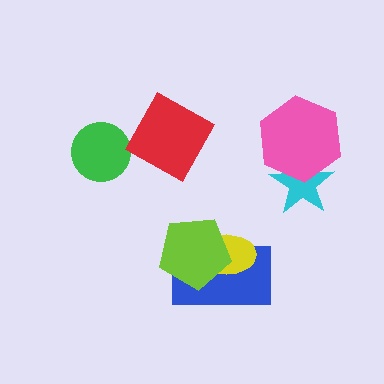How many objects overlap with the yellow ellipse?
2 objects overlap with the yellow ellipse.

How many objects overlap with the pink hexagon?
1 object overlaps with the pink hexagon.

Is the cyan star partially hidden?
Yes, it is partially covered by another shape.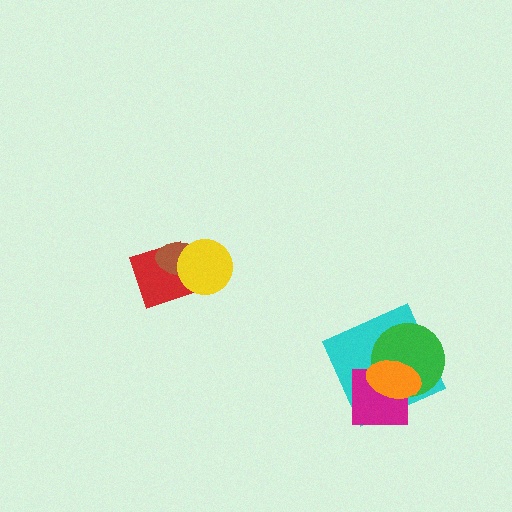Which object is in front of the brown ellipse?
The yellow circle is in front of the brown ellipse.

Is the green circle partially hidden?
Yes, it is partially covered by another shape.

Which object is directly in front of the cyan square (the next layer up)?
The green circle is directly in front of the cyan square.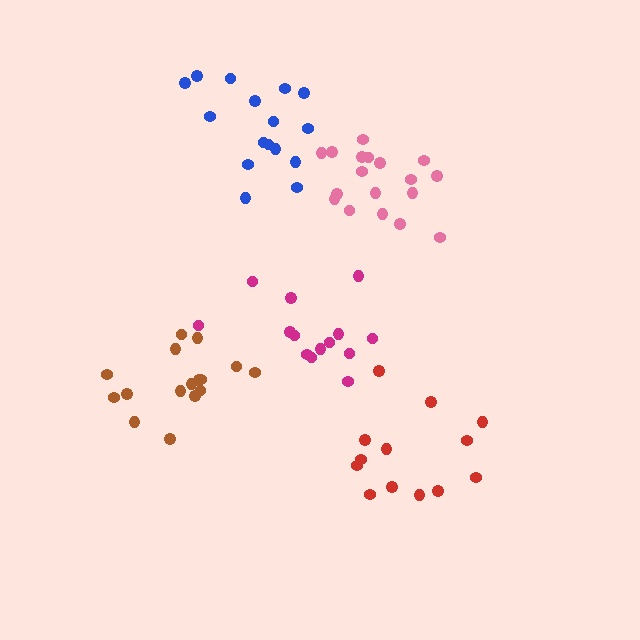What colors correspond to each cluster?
The clusters are colored: brown, blue, magenta, red, pink.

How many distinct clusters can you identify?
There are 5 distinct clusters.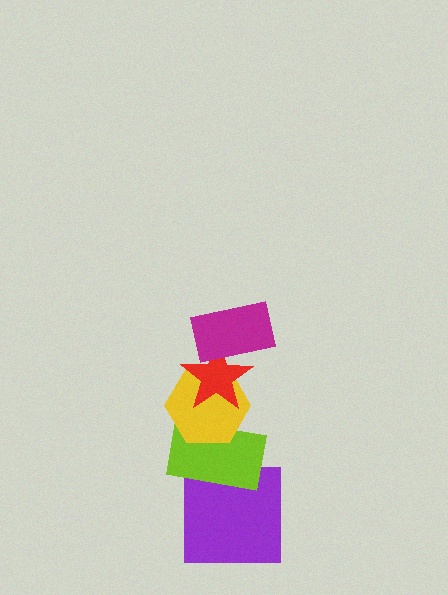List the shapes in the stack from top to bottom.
From top to bottom: the magenta rectangle, the red star, the yellow hexagon, the lime rectangle, the purple square.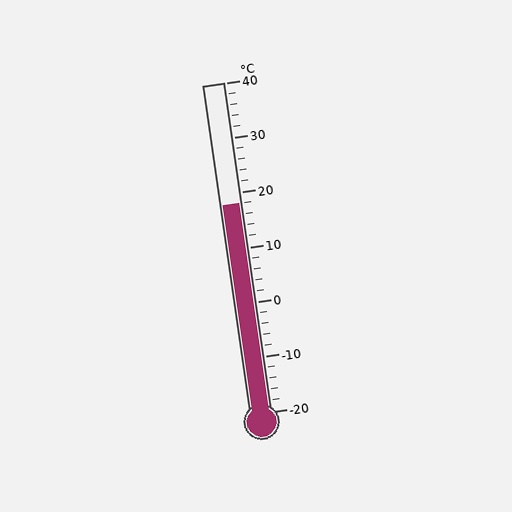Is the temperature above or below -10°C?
The temperature is above -10°C.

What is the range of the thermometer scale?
The thermometer scale ranges from -20°C to 40°C.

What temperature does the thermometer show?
The thermometer shows approximately 18°C.